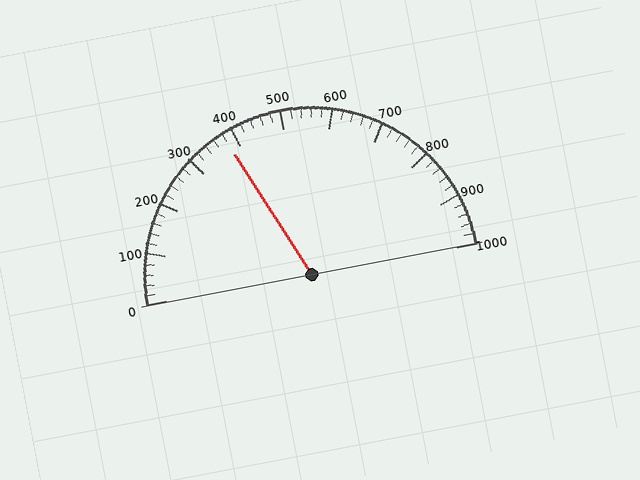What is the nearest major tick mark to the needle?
The nearest major tick mark is 400.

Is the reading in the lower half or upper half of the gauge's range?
The reading is in the lower half of the range (0 to 1000).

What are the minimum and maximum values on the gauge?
The gauge ranges from 0 to 1000.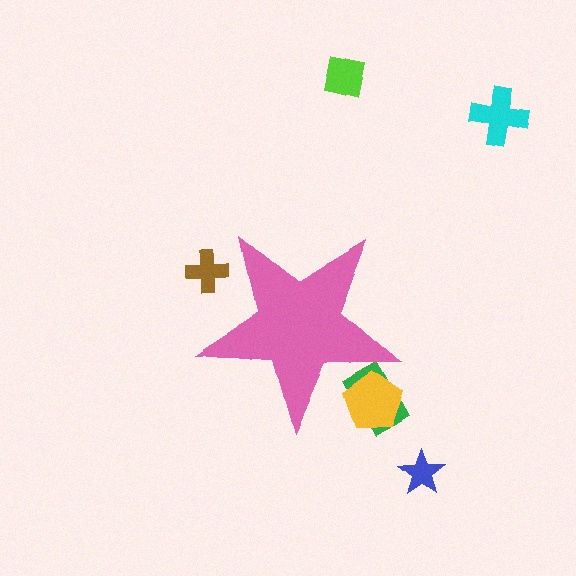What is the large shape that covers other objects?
A pink star.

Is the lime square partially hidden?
No, the lime square is fully visible.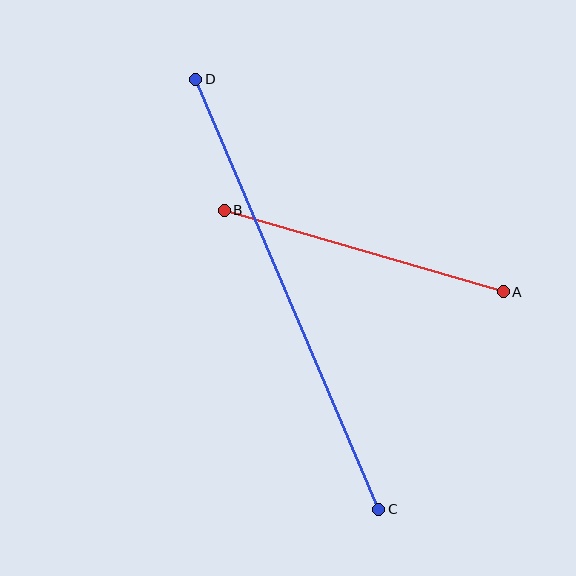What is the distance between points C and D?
The distance is approximately 468 pixels.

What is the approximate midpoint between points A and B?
The midpoint is at approximately (364, 251) pixels.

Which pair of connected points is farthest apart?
Points C and D are farthest apart.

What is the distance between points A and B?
The distance is approximately 291 pixels.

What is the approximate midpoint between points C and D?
The midpoint is at approximately (287, 294) pixels.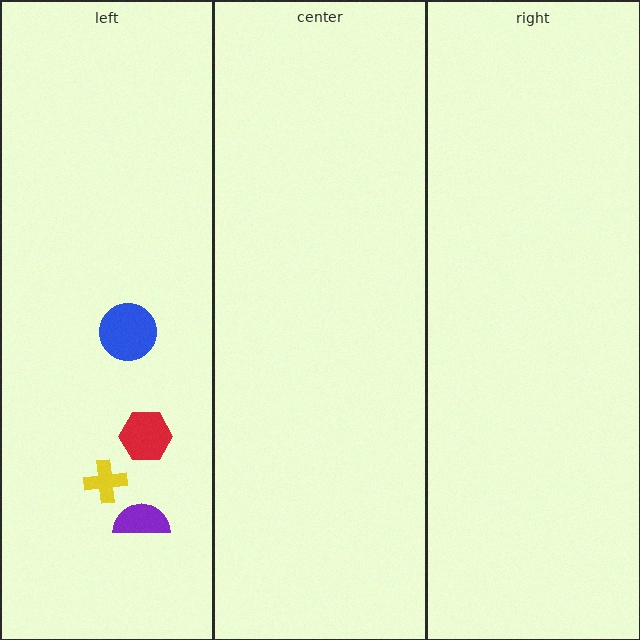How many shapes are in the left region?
4.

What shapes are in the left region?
The yellow cross, the red hexagon, the blue circle, the purple semicircle.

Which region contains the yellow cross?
The left region.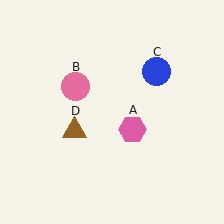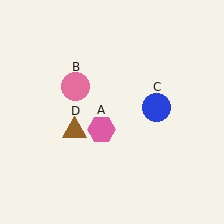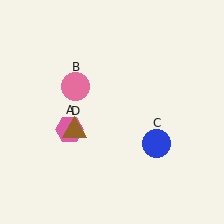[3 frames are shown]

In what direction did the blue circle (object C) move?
The blue circle (object C) moved down.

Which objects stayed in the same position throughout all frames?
Pink circle (object B) and brown triangle (object D) remained stationary.